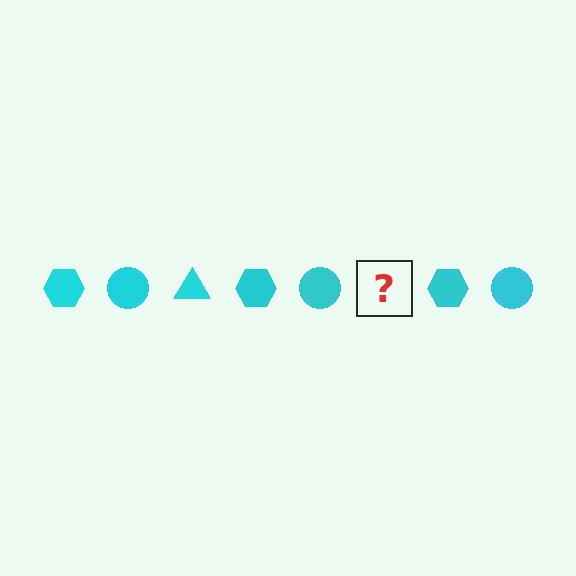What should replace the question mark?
The question mark should be replaced with a cyan triangle.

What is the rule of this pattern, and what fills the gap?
The rule is that the pattern cycles through hexagon, circle, triangle shapes in cyan. The gap should be filled with a cyan triangle.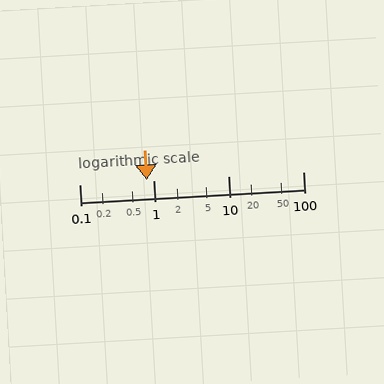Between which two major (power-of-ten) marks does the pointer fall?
The pointer is between 0.1 and 1.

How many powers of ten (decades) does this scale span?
The scale spans 3 decades, from 0.1 to 100.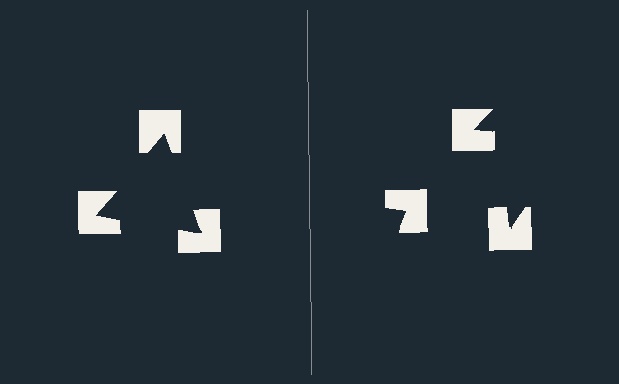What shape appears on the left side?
An illusory triangle.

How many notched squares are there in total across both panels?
6 — 3 on each side.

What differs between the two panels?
The notched squares are positioned identically on both sides; only the wedge orientations differ. On the left they align to a triangle; on the right they are misaligned.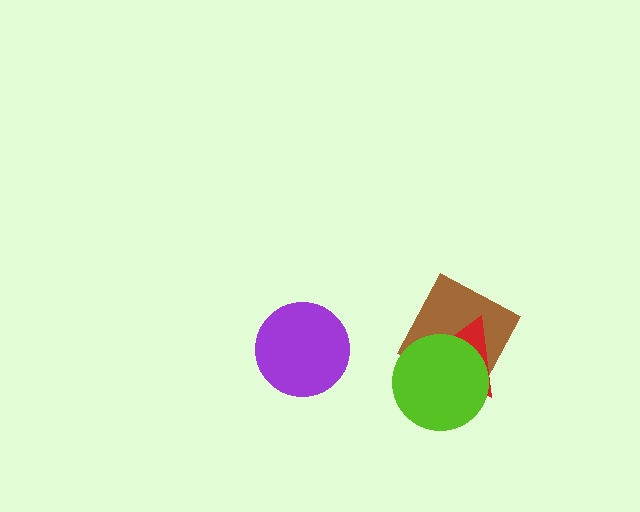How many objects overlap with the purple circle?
0 objects overlap with the purple circle.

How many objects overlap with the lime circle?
2 objects overlap with the lime circle.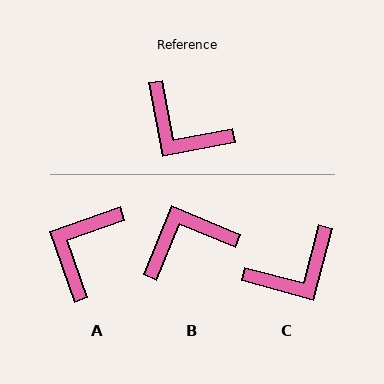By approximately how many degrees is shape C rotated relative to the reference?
Approximately 64 degrees counter-clockwise.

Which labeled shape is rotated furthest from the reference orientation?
B, about 123 degrees away.